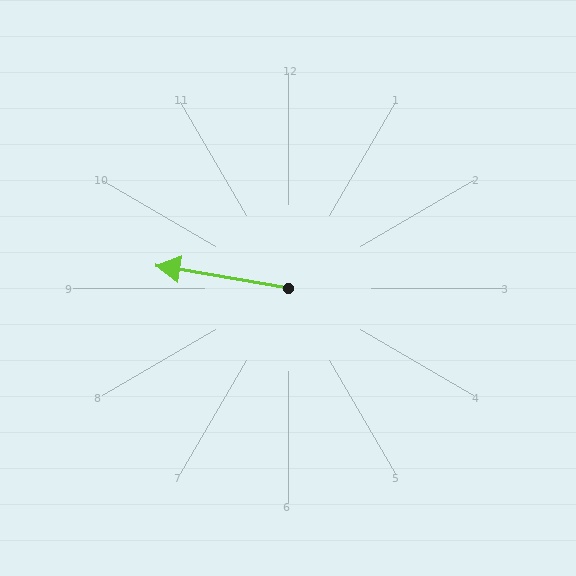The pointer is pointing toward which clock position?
Roughly 9 o'clock.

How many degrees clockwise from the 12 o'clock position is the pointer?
Approximately 280 degrees.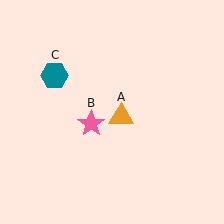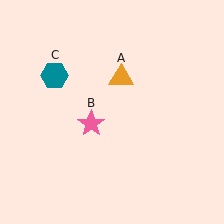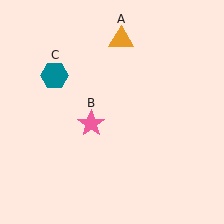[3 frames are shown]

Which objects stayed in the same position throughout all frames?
Pink star (object B) and teal hexagon (object C) remained stationary.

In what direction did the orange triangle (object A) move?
The orange triangle (object A) moved up.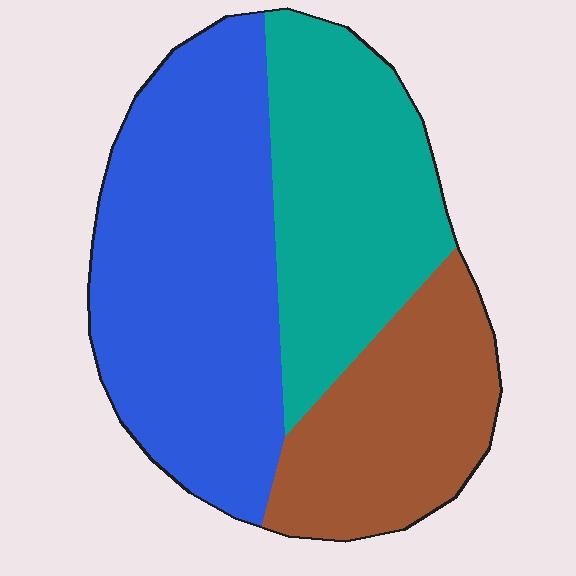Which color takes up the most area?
Blue, at roughly 45%.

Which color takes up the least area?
Brown, at roughly 25%.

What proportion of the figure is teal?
Teal covers 31% of the figure.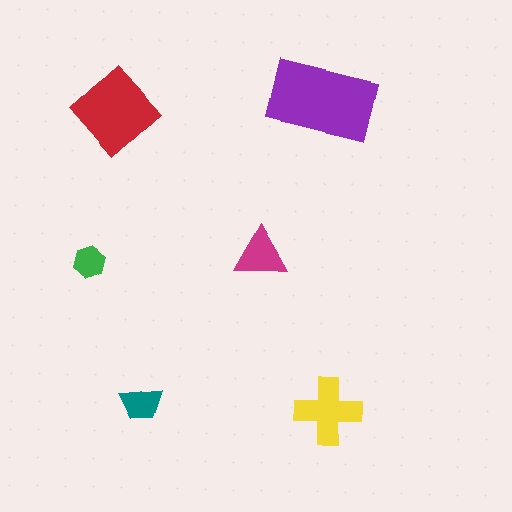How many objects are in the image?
There are 6 objects in the image.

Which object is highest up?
The purple rectangle is topmost.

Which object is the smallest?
The green hexagon.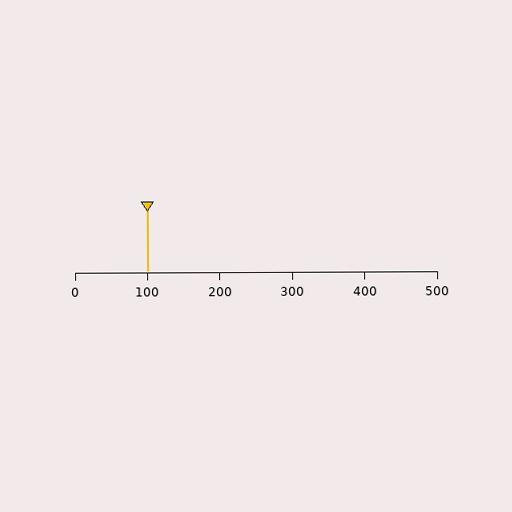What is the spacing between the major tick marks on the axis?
The major ticks are spaced 100 apart.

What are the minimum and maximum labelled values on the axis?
The axis runs from 0 to 500.